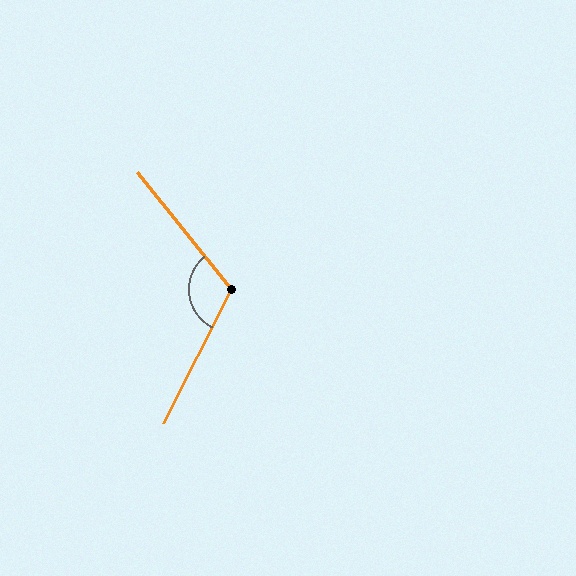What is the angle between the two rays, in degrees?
Approximately 114 degrees.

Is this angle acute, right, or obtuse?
It is obtuse.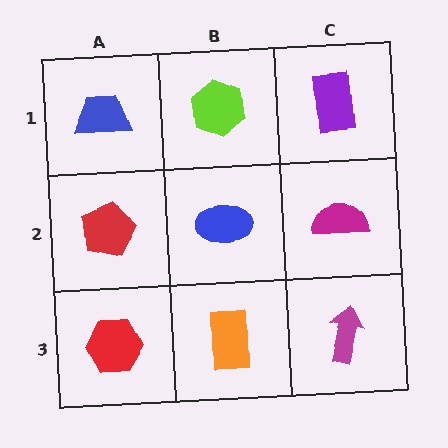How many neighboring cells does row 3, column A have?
2.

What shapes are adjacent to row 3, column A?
A red pentagon (row 2, column A), an orange rectangle (row 3, column B).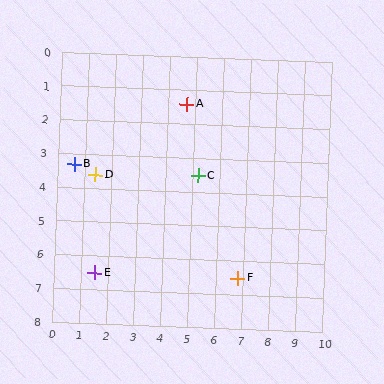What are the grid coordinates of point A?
Point A is at approximately (4.7, 1.4).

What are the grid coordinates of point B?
Point B is at approximately (0.6, 3.3).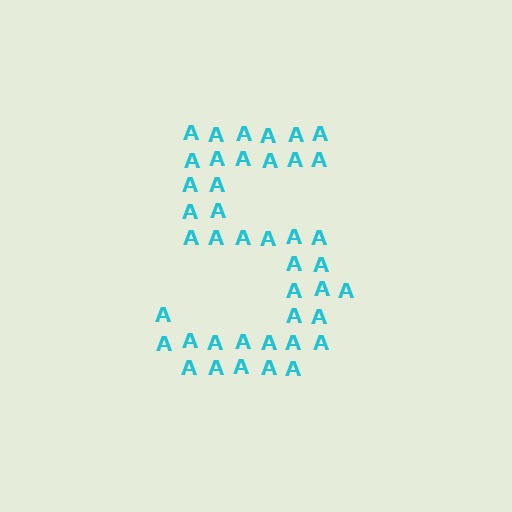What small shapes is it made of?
It is made of small letter A's.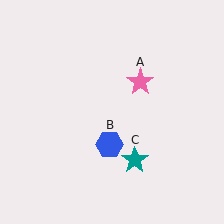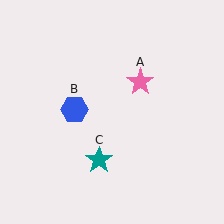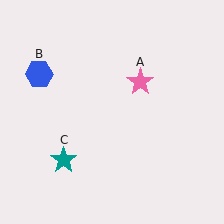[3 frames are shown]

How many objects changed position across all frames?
2 objects changed position: blue hexagon (object B), teal star (object C).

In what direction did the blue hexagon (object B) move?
The blue hexagon (object B) moved up and to the left.